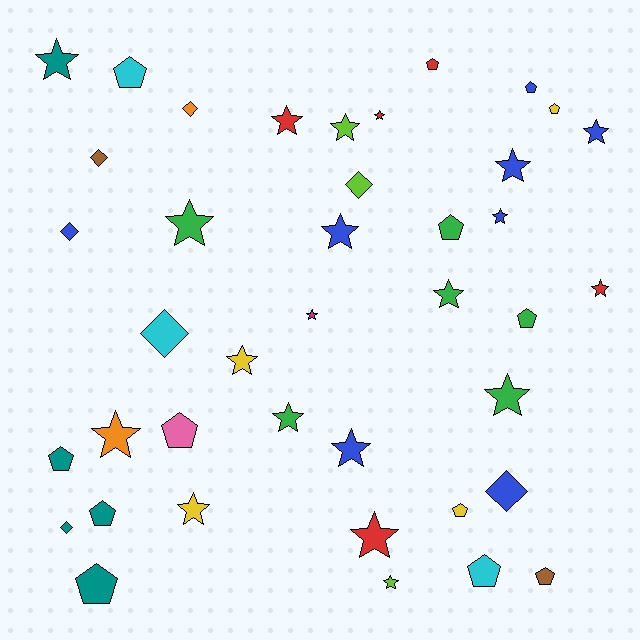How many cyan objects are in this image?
There are 3 cyan objects.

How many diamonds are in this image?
There are 7 diamonds.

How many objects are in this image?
There are 40 objects.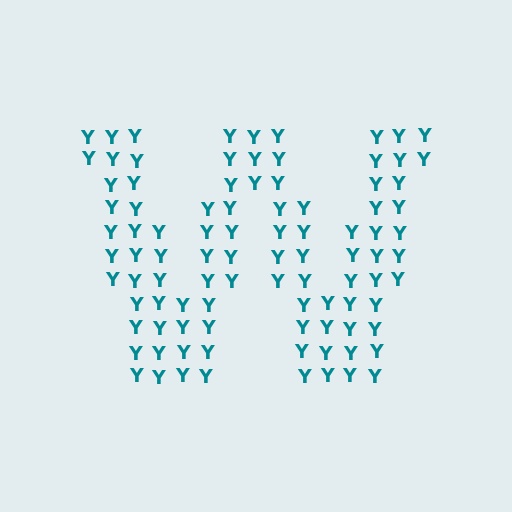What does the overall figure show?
The overall figure shows the letter W.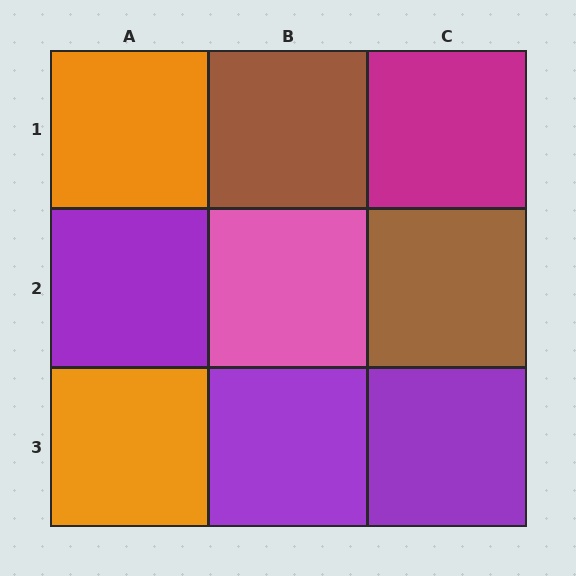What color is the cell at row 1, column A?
Orange.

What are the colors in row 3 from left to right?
Orange, purple, purple.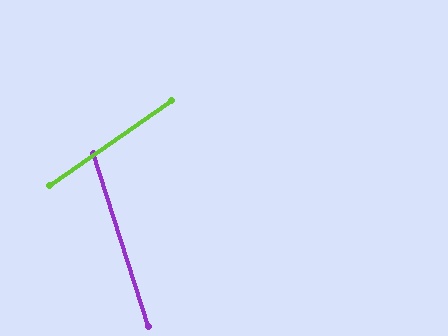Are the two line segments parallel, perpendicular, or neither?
Neither parallel nor perpendicular — they differ by about 73°.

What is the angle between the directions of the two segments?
Approximately 73 degrees.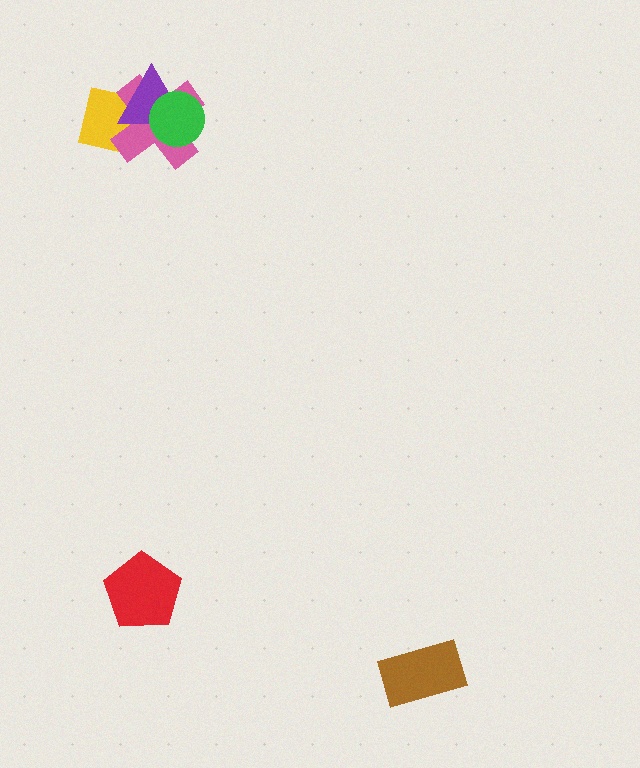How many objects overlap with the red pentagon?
0 objects overlap with the red pentagon.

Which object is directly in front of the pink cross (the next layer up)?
The purple triangle is directly in front of the pink cross.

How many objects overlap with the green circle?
2 objects overlap with the green circle.